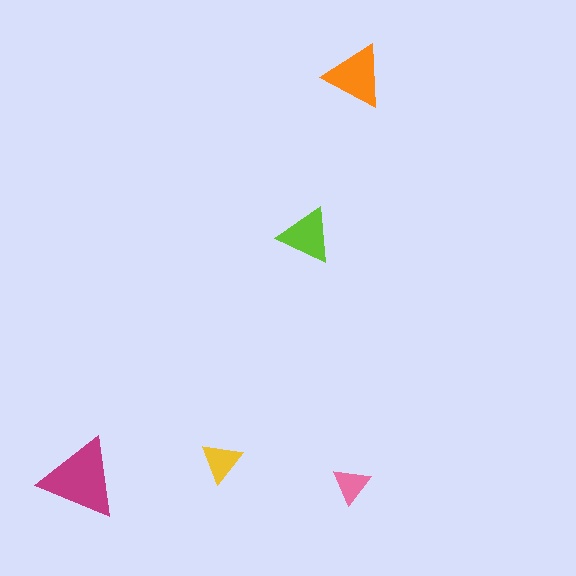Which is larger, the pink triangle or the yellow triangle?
The yellow one.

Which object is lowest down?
The pink triangle is bottommost.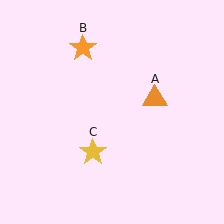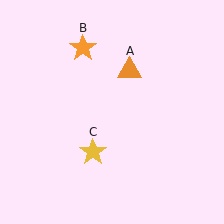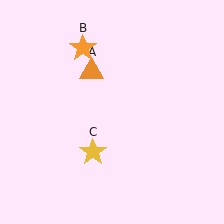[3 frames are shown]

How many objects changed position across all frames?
1 object changed position: orange triangle (object A).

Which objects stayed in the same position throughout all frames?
Orange star (object B) and yellow star (object C) remained stationary.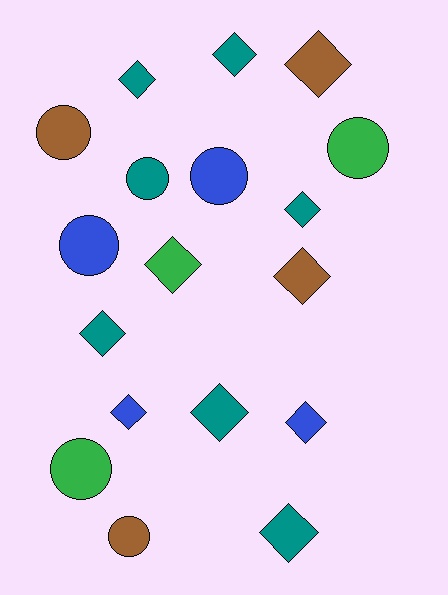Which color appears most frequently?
Teal, with 7 objects.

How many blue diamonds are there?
There are 2 blue diamonds.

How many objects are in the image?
There are 18 objects.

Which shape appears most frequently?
Diamond, with 11 objects.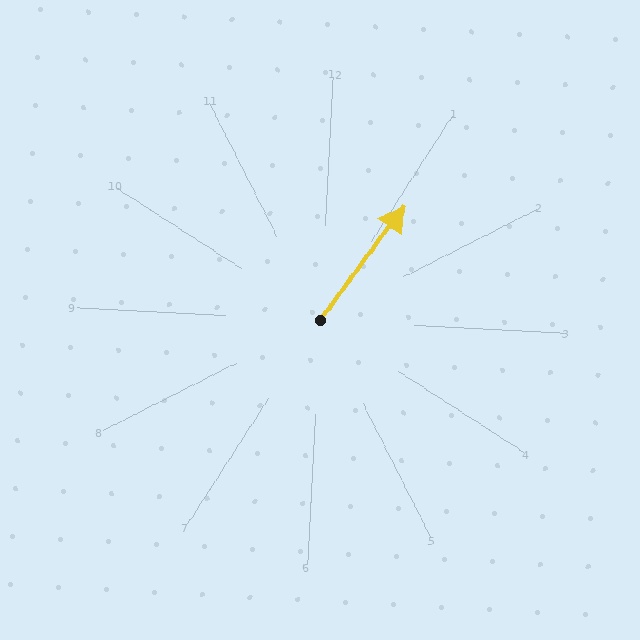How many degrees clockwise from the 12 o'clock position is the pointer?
Approximately 34 degrees.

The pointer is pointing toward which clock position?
Roughly 1 o'clock.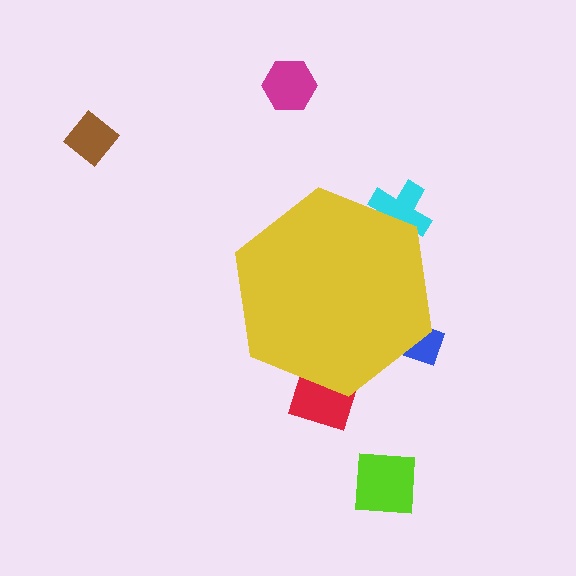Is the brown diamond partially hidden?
No, the brown diamond is fully visible.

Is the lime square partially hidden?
No, the lime square is fully visible.